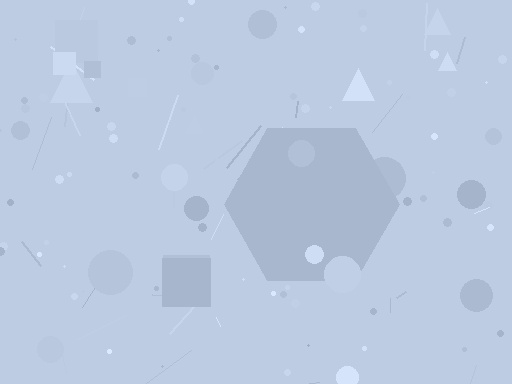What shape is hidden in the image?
A hexagon is hidden in the image.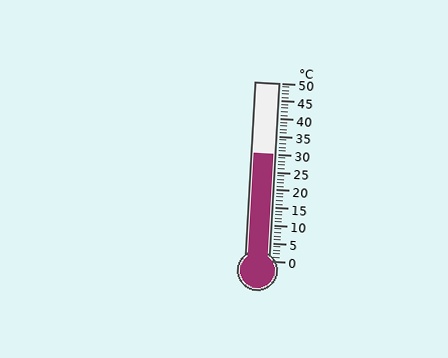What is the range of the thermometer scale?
The thermometer scale ranges from 0°C to 50°C.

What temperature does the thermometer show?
The thermometer shows approximately 30°C.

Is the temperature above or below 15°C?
The temperature is above 15°C.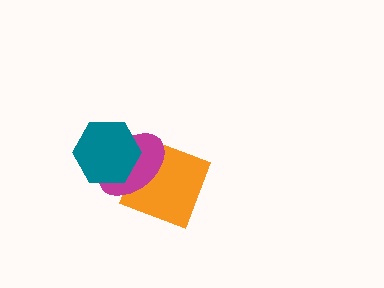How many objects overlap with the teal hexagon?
1 object overlaps with the teal hexagon.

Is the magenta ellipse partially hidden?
Yes, it is partially covered by another shape.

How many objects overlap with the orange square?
1 object overlaps with the orange square.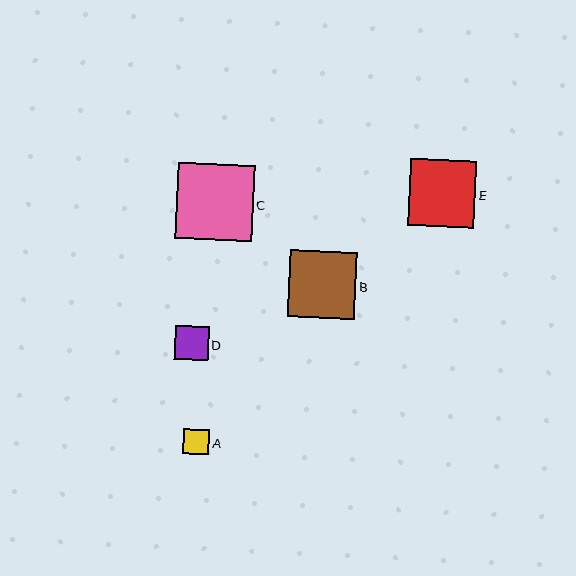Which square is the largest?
Square C is the largest with a size of approximately 77 pixels.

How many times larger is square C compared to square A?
Square C is approximately 3.0 times the size of square A.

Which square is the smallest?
Square A is the smallest with a size of approximately 26 pixels.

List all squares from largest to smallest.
From largest to smallest: C, B, E, D, A.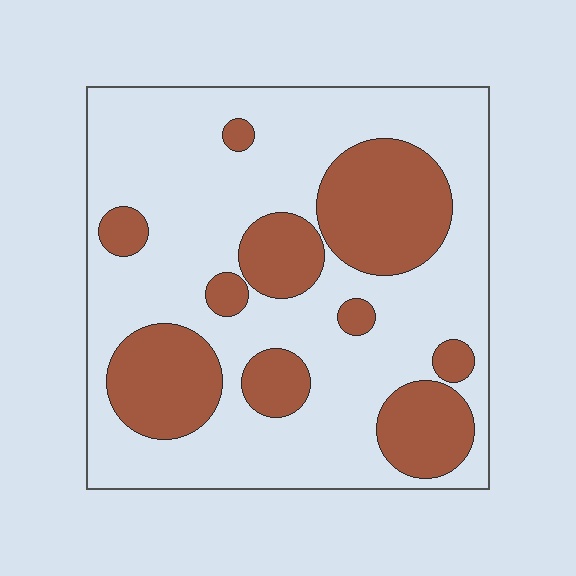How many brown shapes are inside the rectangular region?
10.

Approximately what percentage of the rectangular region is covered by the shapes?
Approximately 30%.